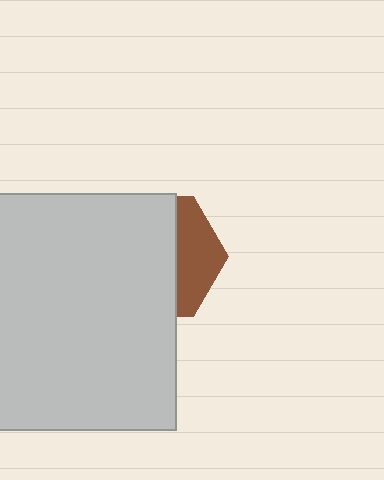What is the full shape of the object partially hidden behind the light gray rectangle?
The partially hidden object is a brown hexagon.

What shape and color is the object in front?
The object in front is a light gray rectangle.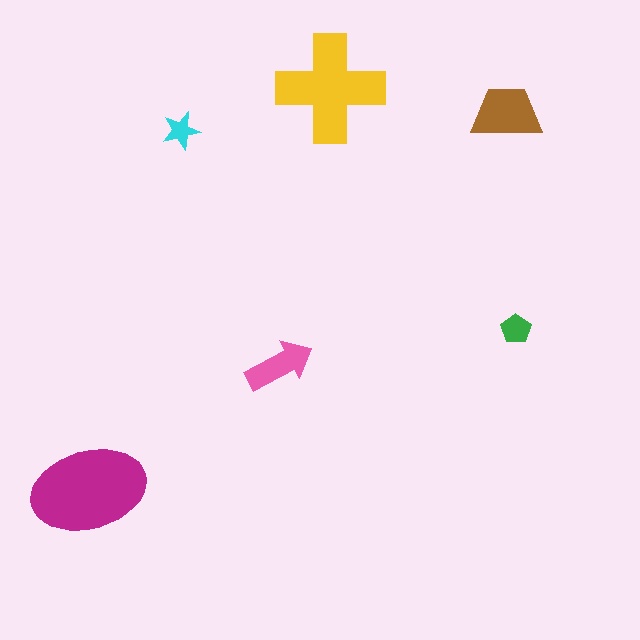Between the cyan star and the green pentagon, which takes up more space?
The green pentagon.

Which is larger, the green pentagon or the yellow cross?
The yellow cross.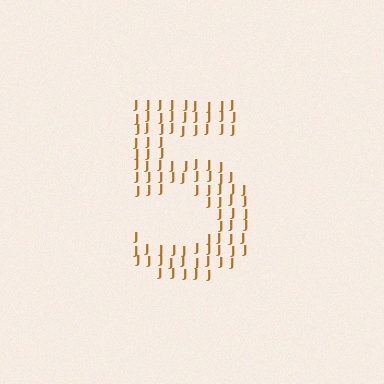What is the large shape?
The large shape is the digit 5.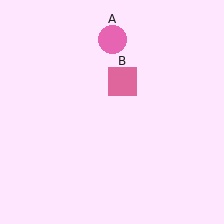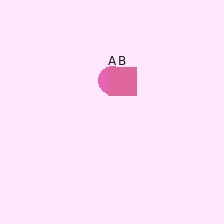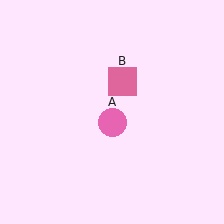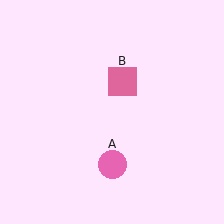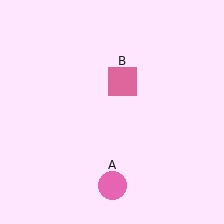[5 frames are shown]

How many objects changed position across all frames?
1 object changed position: pink circle (object A).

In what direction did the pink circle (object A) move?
The pink circle (object A) moved down.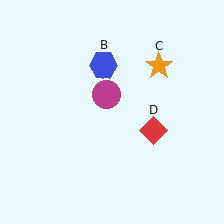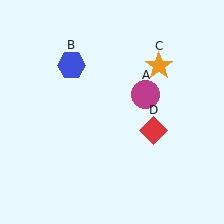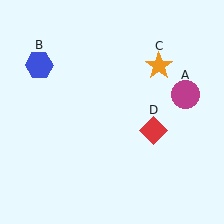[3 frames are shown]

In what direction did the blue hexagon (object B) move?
The blue hexagon (object B) moved left.